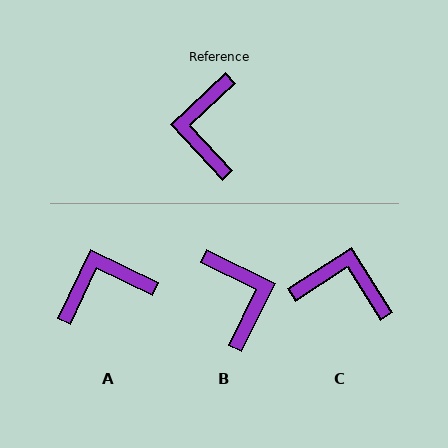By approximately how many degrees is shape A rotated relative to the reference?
Approximately 69 degrees clockwise.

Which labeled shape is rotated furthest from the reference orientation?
B, about 159 degrees away.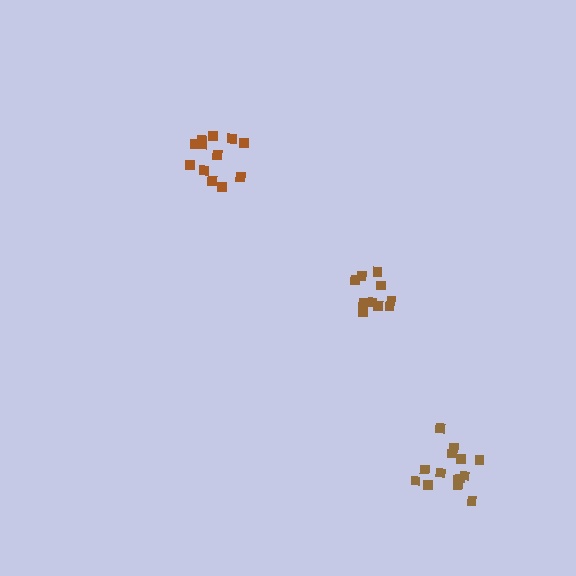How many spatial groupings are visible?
There are 3 spatial groupings.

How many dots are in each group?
Group 1: 12 dots, Group 2: 10 dots, Group 3: 15 dots (37 total).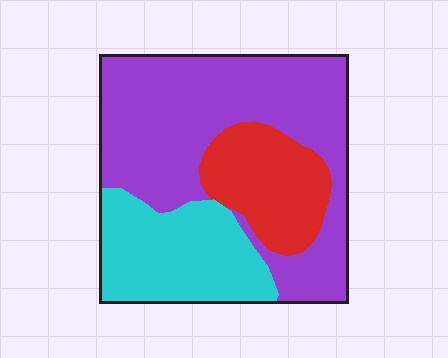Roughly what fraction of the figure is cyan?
Cyan takes up between a sixth and a third of the figure.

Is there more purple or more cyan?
Purple.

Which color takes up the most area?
Purple, at roughly 55%.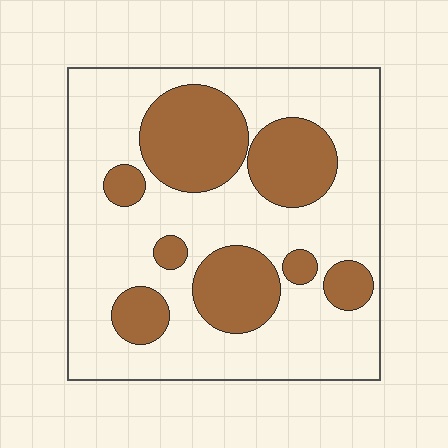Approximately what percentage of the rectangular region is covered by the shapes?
Approximately 30%.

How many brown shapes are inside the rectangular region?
8.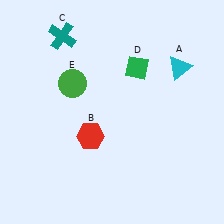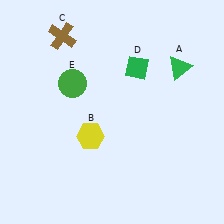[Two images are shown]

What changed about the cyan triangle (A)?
In Image 1, A is cyan. In Image 2, it changed to green.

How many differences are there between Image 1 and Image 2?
There are 3 differences between the two images.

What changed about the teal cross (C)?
In Image 1, C is teal. In Image 2, it changed to brown.